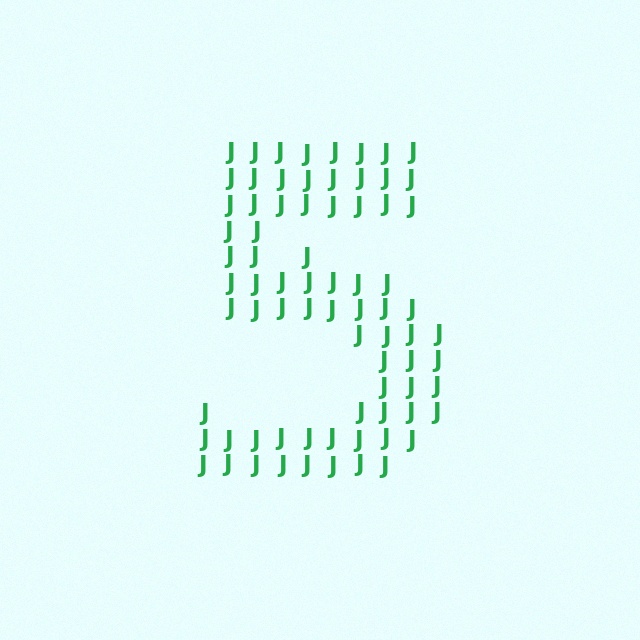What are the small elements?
The small elements are letter J's.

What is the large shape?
The large shape is the digit 5.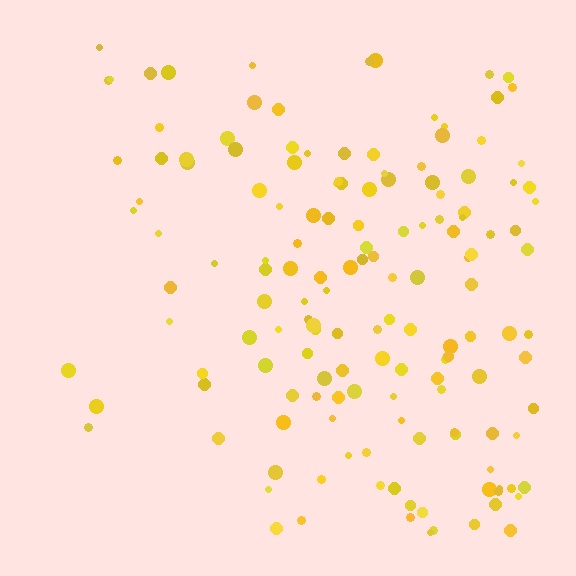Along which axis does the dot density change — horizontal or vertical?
Horizontal.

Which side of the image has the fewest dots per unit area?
The left.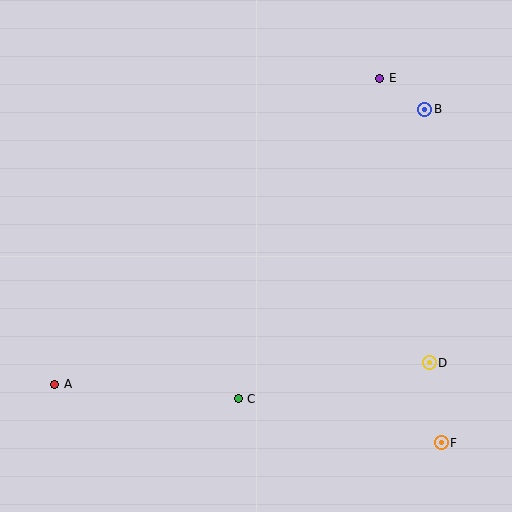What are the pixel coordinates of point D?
Point D is at (429, 363).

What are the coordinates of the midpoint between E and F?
The midpoint between E and F is at (411, 261).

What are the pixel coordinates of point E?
Point E is at (380, 78).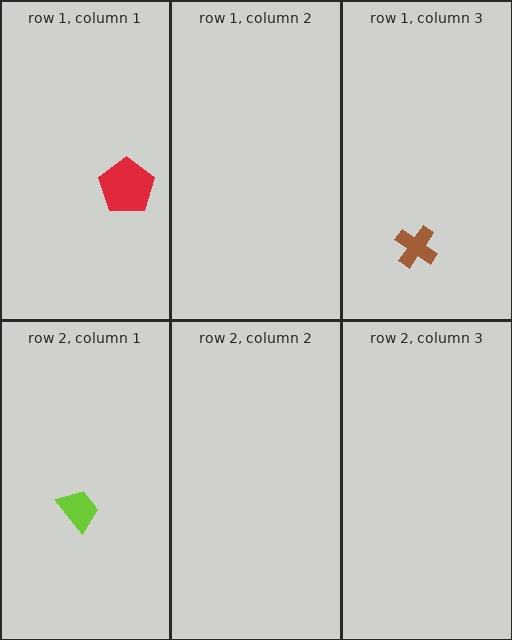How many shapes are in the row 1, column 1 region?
1.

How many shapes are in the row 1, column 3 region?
1.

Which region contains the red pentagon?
The row 1, column 1 region.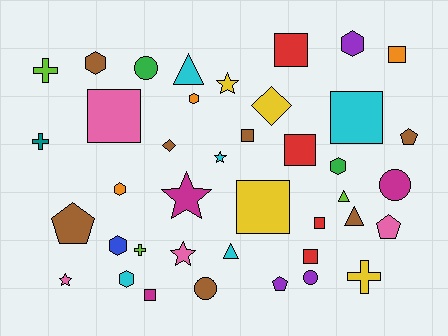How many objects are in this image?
There are 40 objects.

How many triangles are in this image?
There are 4 triangles.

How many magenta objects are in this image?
There are 3 magenta objects.